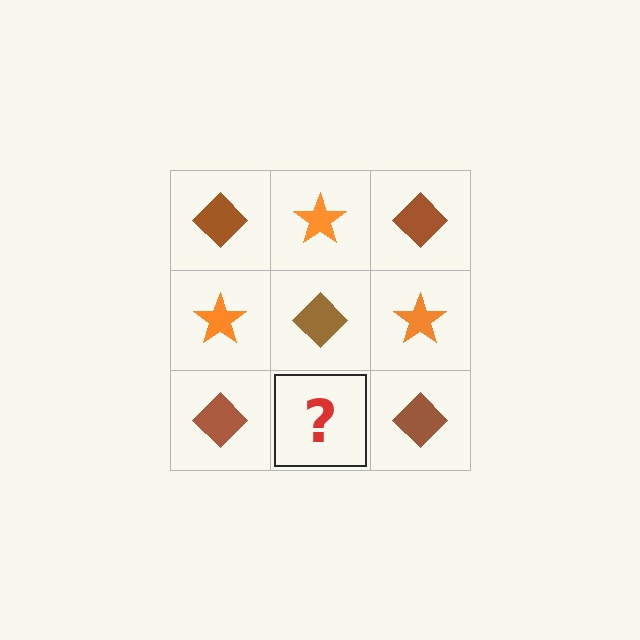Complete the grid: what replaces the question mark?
The question mark should be replaced with an orange star.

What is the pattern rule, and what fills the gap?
The rule is that it alternates brown diamond and orange star in a checkerboard pattern. The gap should be filled with an orange star.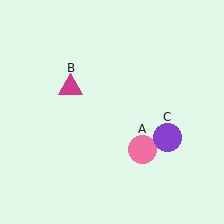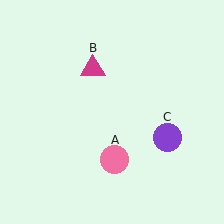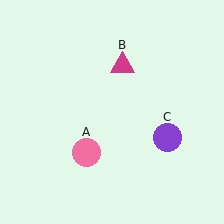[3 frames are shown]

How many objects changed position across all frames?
2 objects changed position: pink circle (object A), magenta triangle (object B).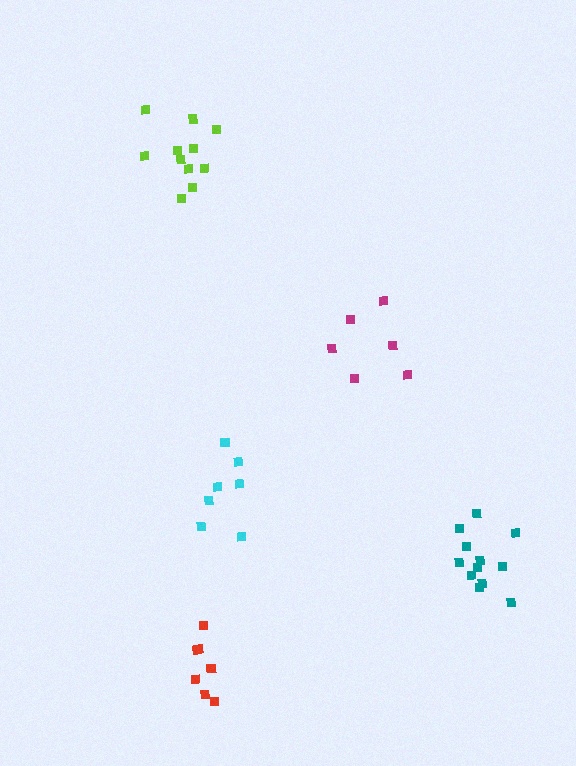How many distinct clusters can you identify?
There are 5 distinct clusters.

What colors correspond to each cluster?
The clusters are colored: red, lime, cyan, teal, magenta.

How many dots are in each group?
Group 1: 7 dots, Group 2: 11 dots, Group 3: 7 dots, Group 4: 12 dots, Group 5: 6 dots (43 total).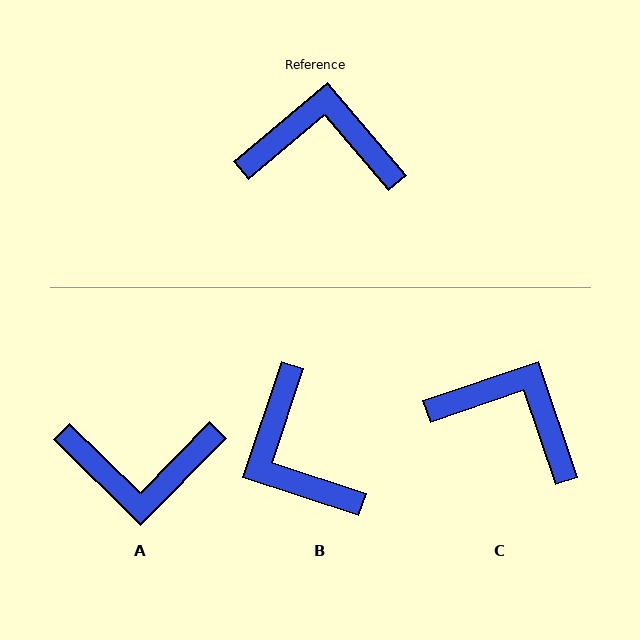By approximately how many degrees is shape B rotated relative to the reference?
Approximately 122 degrees counter-clockwise.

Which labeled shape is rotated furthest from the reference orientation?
A, about 175 degrees away.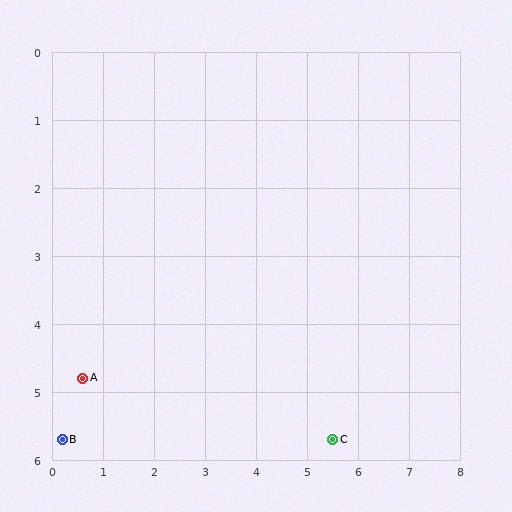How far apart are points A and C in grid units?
Points A and C are about 5.0 grid units apart.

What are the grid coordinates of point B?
Point B is at approximately (0.2, 5.7).